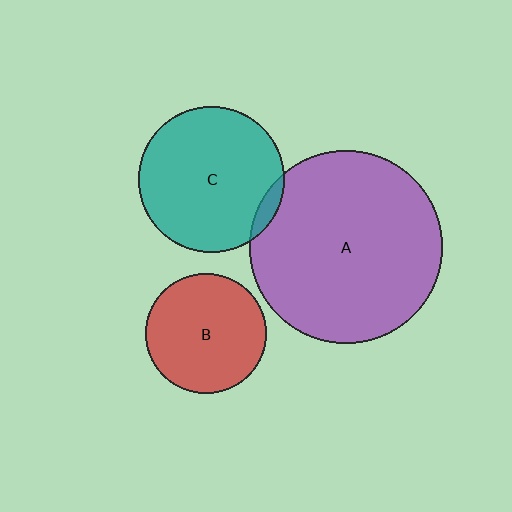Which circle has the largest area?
Circle A (purple).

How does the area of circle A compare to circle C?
Approximately 1.8 times.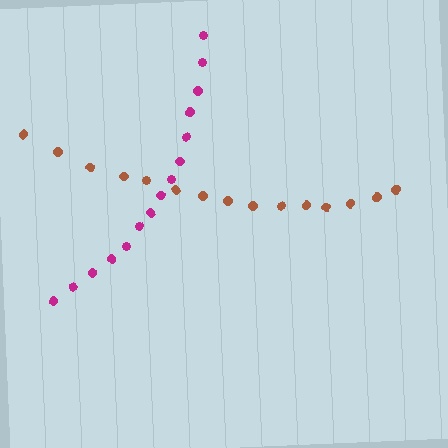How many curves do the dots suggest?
There are 2 distinct paths.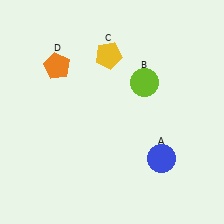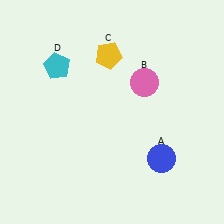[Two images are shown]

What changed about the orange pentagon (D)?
In Image 1, D is orange. In Image 2, it changed to cyan.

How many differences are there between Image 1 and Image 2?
There are 2 differences between the two images.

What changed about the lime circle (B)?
In Image 1, B is lime. In Image 2, it changed to pink.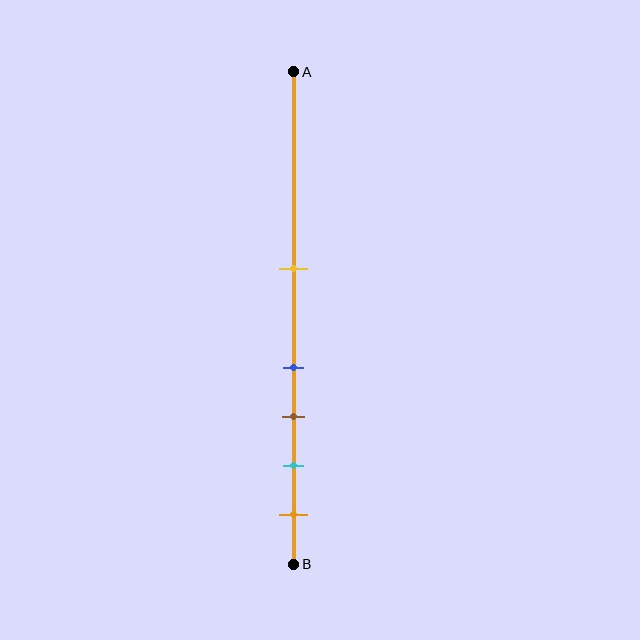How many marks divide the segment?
There are 5 marks dividing the segment.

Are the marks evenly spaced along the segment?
No, the marks are not evenly spaced.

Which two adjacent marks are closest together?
The blue and brown marks are the closest adjacent pair.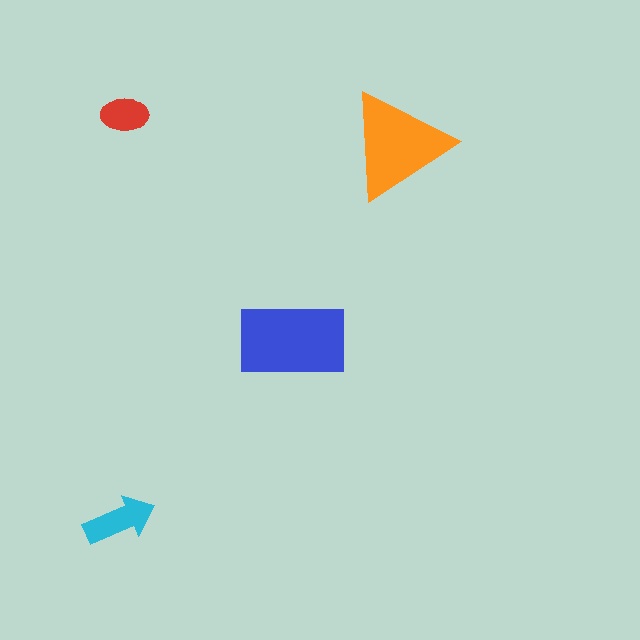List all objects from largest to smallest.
The blue rectangle, the orange triangle, the cyan arrow, the red ellipse.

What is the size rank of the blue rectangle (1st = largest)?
1st.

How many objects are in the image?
There are 4 objects in the image.